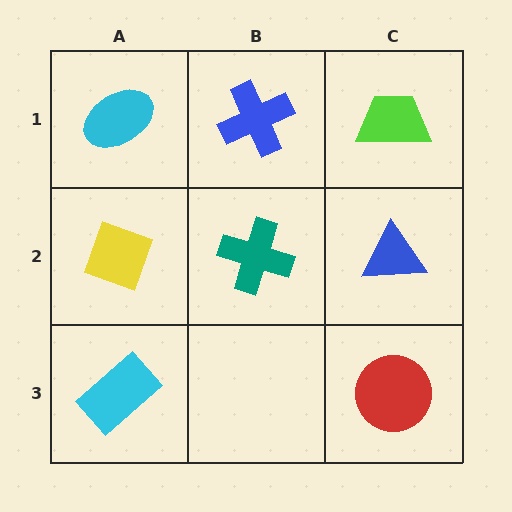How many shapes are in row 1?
3 shapes.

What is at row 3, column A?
A cyan rectangle.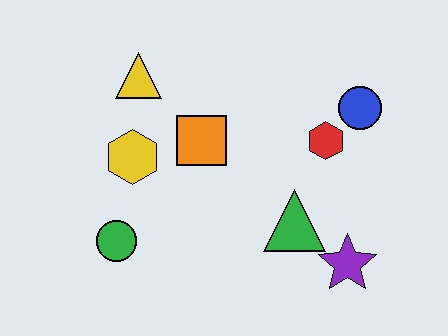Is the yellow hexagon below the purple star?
No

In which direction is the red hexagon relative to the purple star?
The red hexagon is above the purple star.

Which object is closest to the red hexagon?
The blue circle is closest to the red hexagon.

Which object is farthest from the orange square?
The purple star is farthest from the orange square.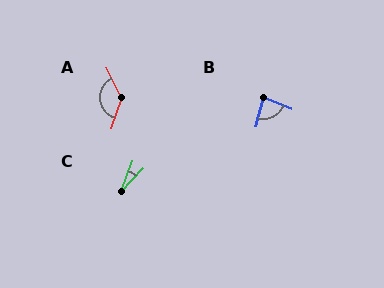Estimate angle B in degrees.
Approximately 82 degrees.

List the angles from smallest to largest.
C (23°), B (82°), A (134°).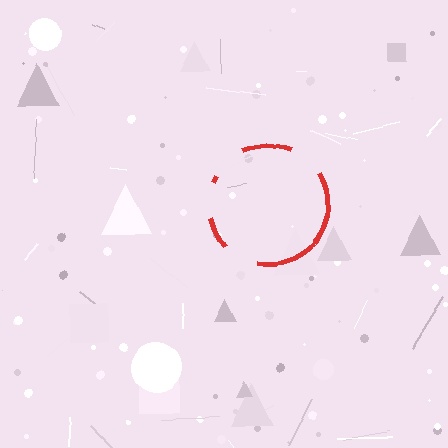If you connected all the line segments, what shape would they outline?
They would outline a circle.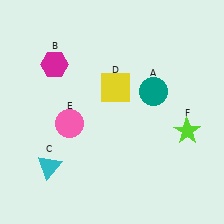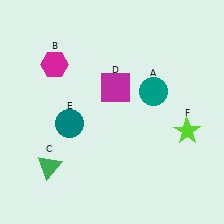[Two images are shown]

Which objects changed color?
C changed from cyan to green. D changed from yellow to magenta. E changed from pink to teal.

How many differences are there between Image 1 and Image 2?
There are 3 differences between the two images.